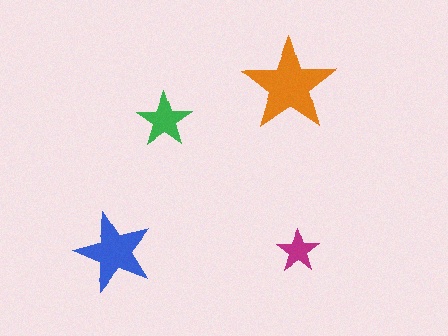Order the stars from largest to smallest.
the orange one, the blue one, the green one, the magenta one.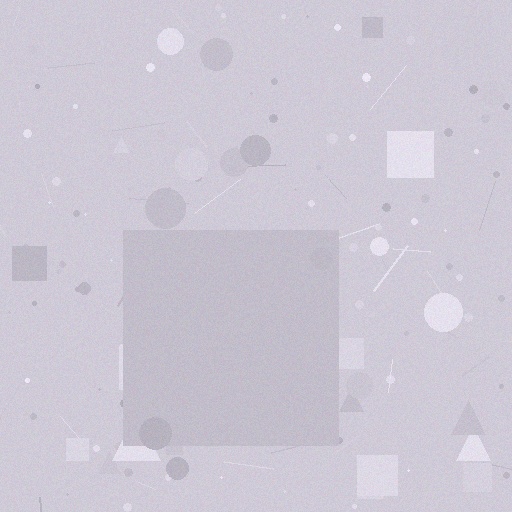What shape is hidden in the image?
A square is hidden in the image.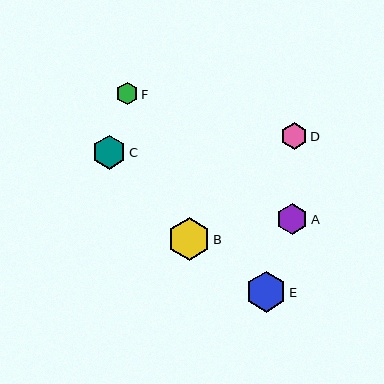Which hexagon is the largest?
Hexagon B is the largest with a size of approximately 42 pixels.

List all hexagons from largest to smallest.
From largest to smallest: B, E, C, A, D, F.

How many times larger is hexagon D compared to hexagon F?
Hexagon D is approximately 1.2 times the size of hexagon F.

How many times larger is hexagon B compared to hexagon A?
Hexagon B is approximately 1.4 times the size of hexagon A.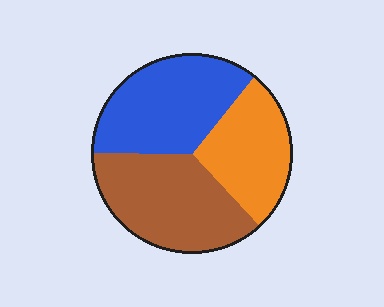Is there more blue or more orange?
Blue.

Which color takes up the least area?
Orange, at roughly 25%.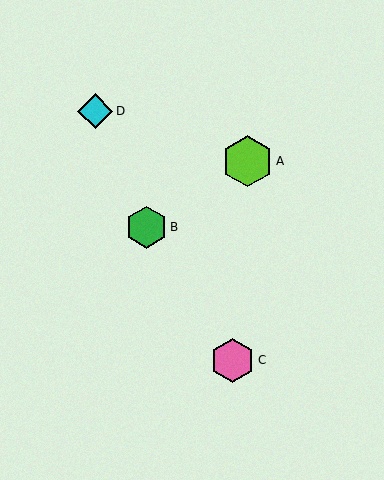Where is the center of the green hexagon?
The center of the green hexagon is at (146, 227).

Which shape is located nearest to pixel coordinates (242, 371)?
The pink hexagon (labeled C) at (232, 360) is nearest to that location.